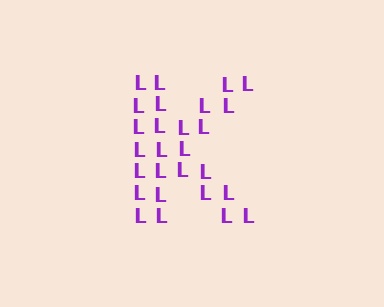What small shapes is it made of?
It is made of small letter L's.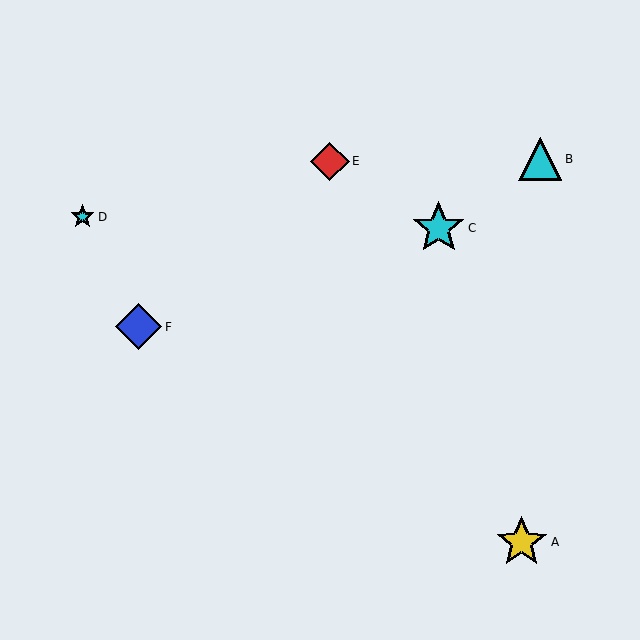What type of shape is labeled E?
Shape E is a red diamond.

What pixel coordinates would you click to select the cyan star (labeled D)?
Click at (83, 217) to select the cyan star D.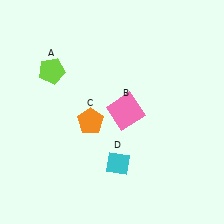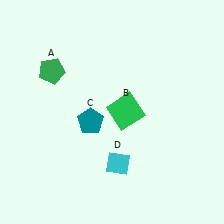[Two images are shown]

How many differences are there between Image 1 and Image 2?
There are 3 differences between the two images.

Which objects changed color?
A changed from lime to green. B changed from pink to green. C changed from orange to teal.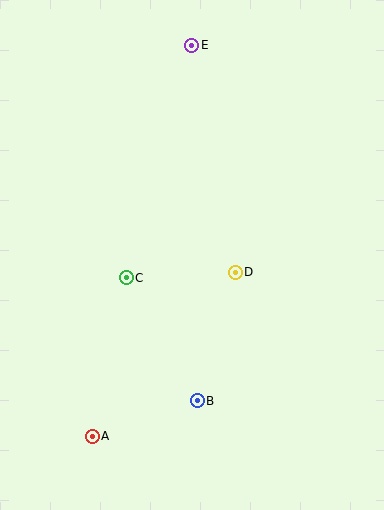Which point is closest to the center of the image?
Point D at (235, 272) is closest to the center.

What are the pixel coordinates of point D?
Point D is at (235, 272).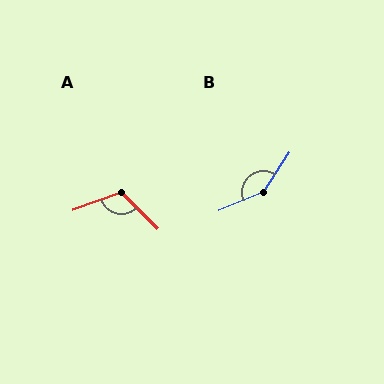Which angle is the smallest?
A, at approximately 115 degrees.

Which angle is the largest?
B, at approximately 146 degrees.